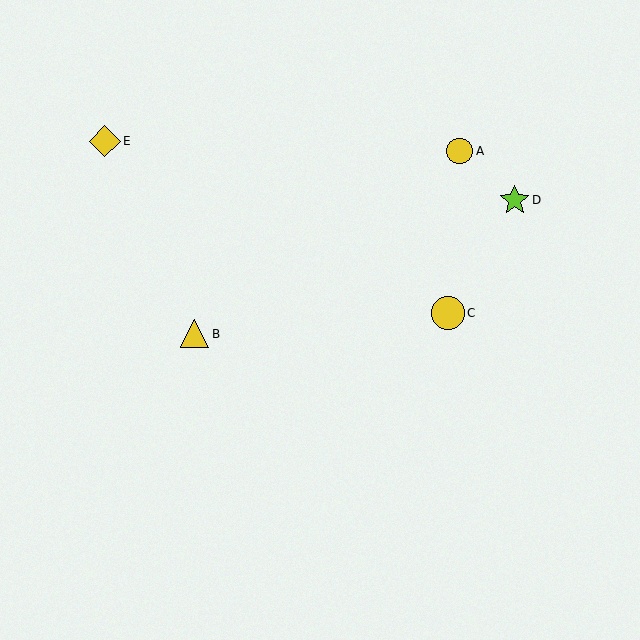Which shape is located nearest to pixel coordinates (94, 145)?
The yellow diamond (labeled E) at (105, 141) is nearest to that location.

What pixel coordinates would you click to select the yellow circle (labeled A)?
Click at (460, 151) to select the yellow circle A.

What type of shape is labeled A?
Shape A is a yellow circle.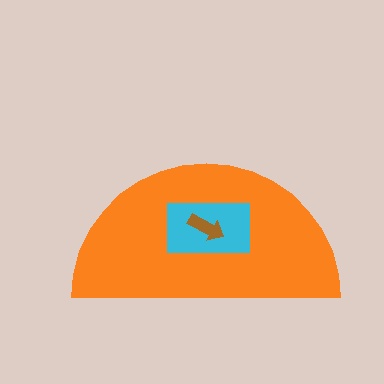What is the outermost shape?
The orange semicircle.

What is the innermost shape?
The brown arrow.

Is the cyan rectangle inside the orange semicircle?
Yes.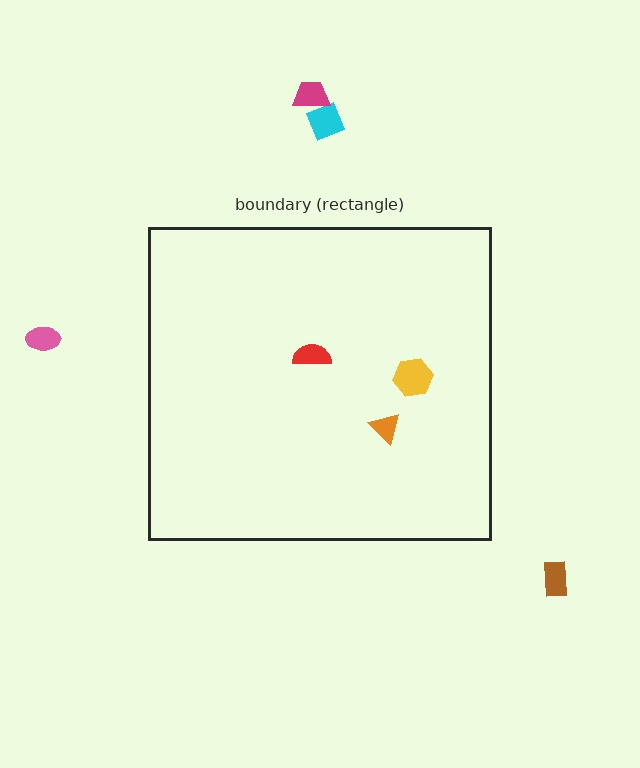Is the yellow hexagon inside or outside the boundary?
Inside.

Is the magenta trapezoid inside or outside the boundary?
Outside.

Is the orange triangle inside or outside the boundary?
Inside.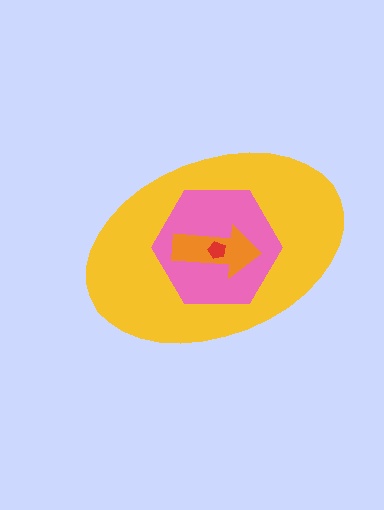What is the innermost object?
The red pentagon.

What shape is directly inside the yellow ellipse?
The pink hexagon.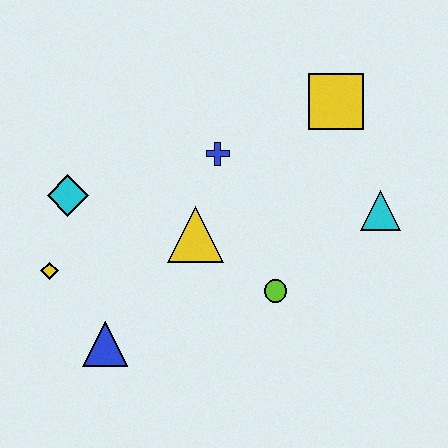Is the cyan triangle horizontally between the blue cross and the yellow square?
No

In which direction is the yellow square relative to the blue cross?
The yellow square is to the right of the blue cross.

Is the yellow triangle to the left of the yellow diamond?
No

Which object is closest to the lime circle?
The yellow triangle is closest to the lime circle.